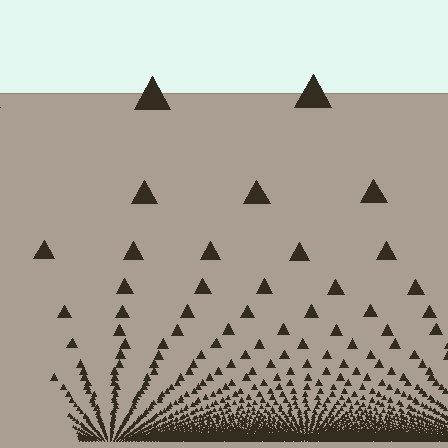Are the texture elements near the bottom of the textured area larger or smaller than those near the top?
Smaller. The gradient is inverted — elements near the bottom are smaller and denser.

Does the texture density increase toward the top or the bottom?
Density increases toward the bottom.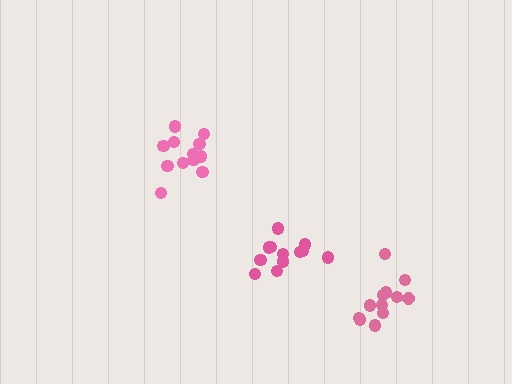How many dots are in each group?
Group 1: 12 dots, Group 2: 12 dots, Group 3: 12 dots (36 total).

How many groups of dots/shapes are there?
There are 3 groups.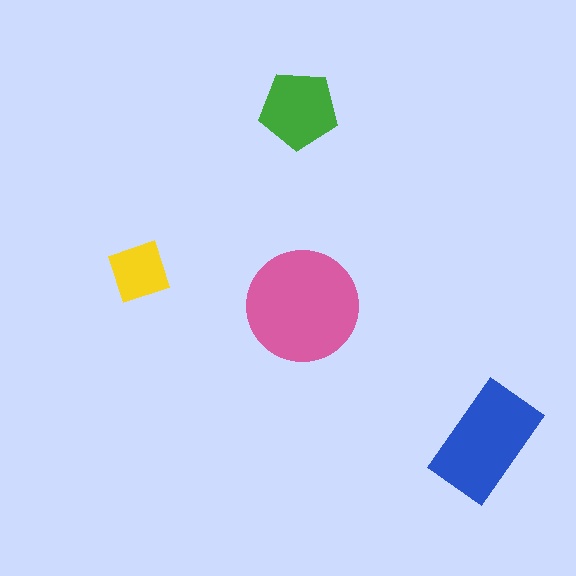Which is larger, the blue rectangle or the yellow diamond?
The blue rectangle.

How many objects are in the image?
There are 4 objects in the image.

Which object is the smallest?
The yellow diamond.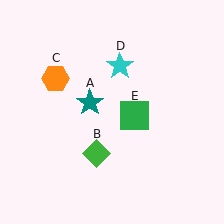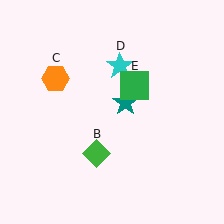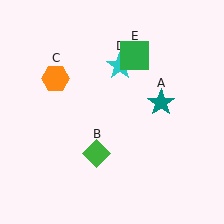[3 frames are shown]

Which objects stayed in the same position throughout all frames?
Green diamond (object B) and orange hexagon (object C) and cyan star (object D) remained stationary.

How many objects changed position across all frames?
2 objects changed position: teal star (object A), green square (object E).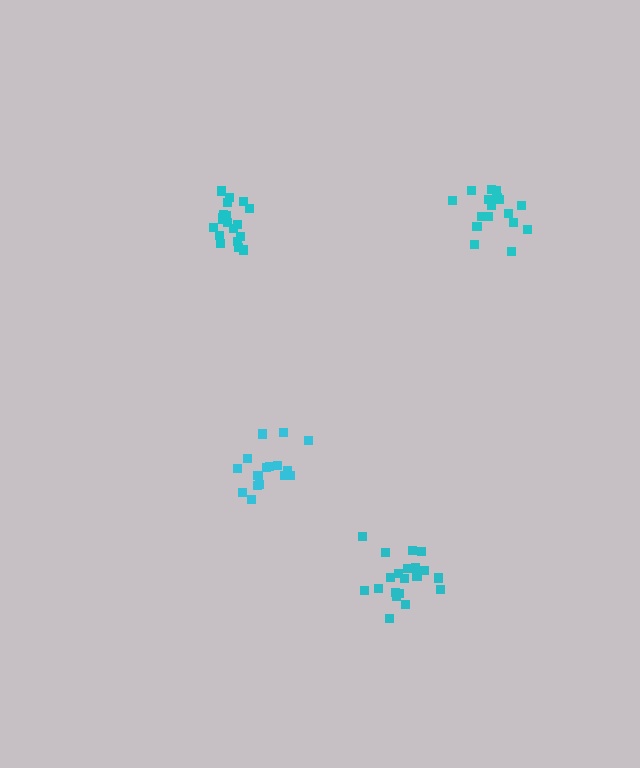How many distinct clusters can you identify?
There are 4 distinct clusters.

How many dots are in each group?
Group 1: 18 dots, Group 2: 19 dots, Group 3: 20 dots, Group 4: 17 dots (74 total).